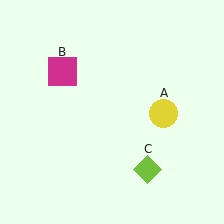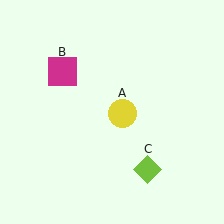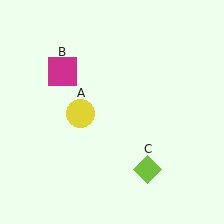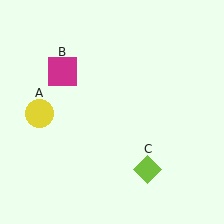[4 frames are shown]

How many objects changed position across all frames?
1 object changed position: yellow circle (object A).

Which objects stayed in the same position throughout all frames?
Magenta square (object B) and lime diamond (object C) remained stationary.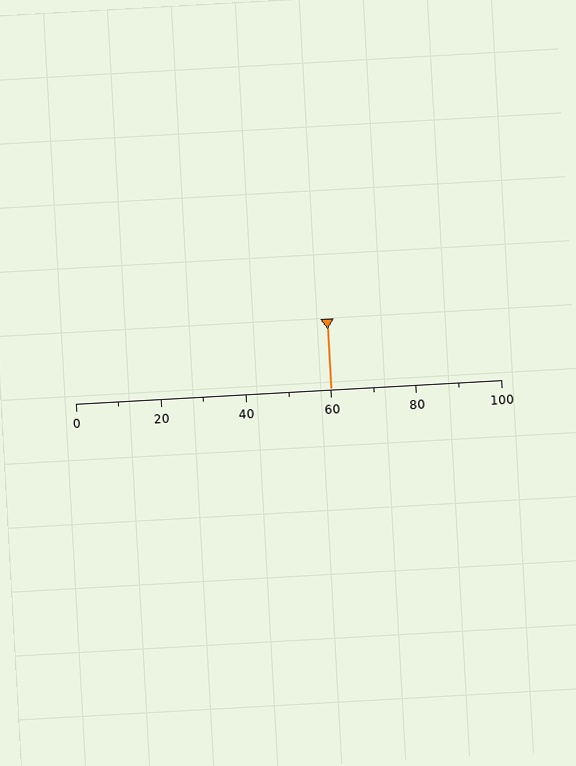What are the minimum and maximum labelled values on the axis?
The axis runs from 0 to 100.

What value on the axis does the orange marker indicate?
The marker indicates approximately 60.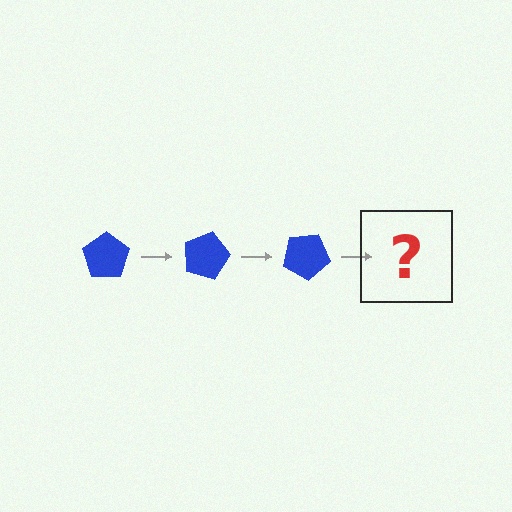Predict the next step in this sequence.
The next step is a blue pentagon rotated 45 degrees.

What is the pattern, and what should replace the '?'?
The pattern is that the pentagon rotates 15 degrees each step. The '?' should be a blue pentagon rotated 45 degrees.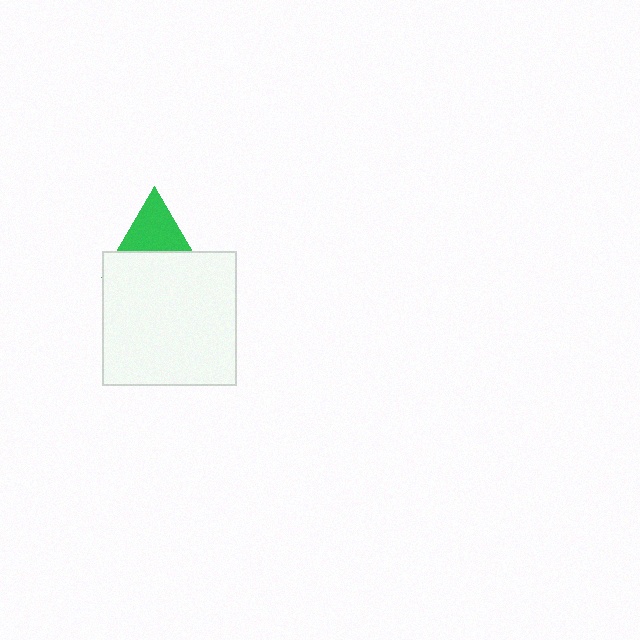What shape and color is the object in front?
The object in front is a white square.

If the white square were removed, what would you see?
You would see the complete green triangle.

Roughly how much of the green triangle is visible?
About half of it is visible (roughly 51%).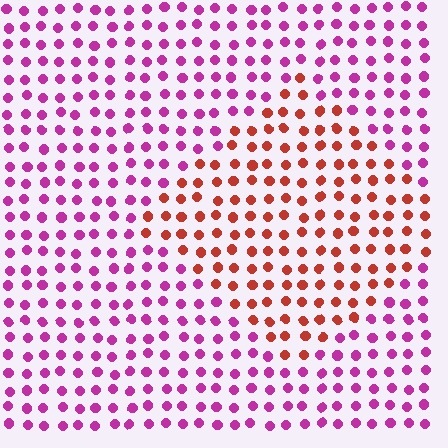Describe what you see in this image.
The image is filled with small magenta elements in a uniform arrangement. A diamond-shaped region is visible where the elements are tinted to a slightly different hue, forming a subtle color boundary.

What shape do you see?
I see a diamond.